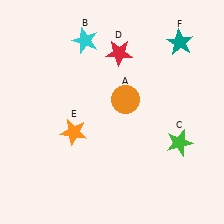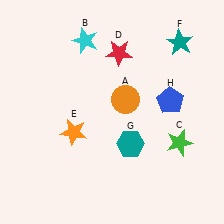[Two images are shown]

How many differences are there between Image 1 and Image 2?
There are 2 differences between the two images.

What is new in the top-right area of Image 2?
A blue pentagon (H) was added in the top-right area of Image 2.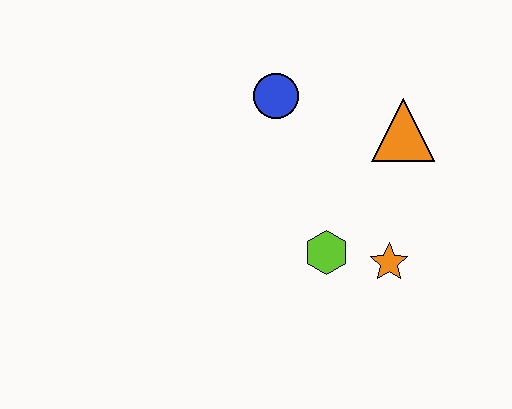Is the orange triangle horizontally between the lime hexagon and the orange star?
No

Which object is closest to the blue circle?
The orange triangle is closest to the blue circle.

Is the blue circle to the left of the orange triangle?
Yes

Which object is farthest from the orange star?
The blue circle is farthest from the orange star.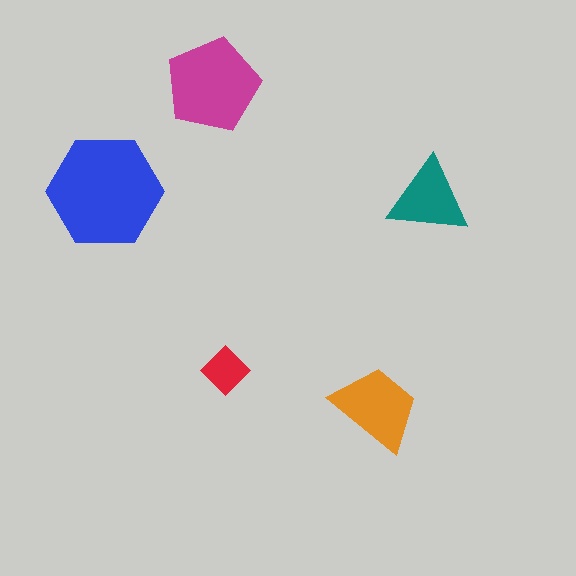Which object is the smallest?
The red diamond.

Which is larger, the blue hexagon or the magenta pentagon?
The blue hexagon.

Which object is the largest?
The blue hexagon.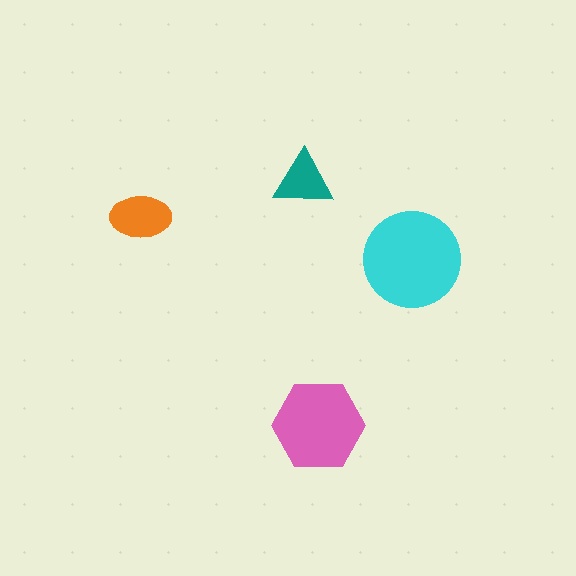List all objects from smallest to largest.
The teal triangle, the orange ellipse, the pink hexagon, the cyan circle.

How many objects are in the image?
There are 4 objects in the image.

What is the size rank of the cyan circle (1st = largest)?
1st.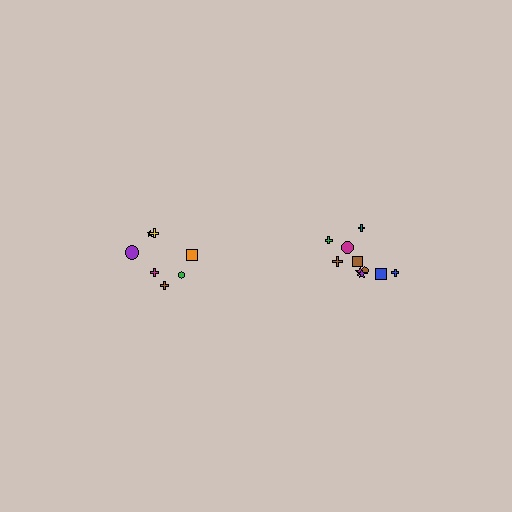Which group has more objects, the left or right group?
The right group.